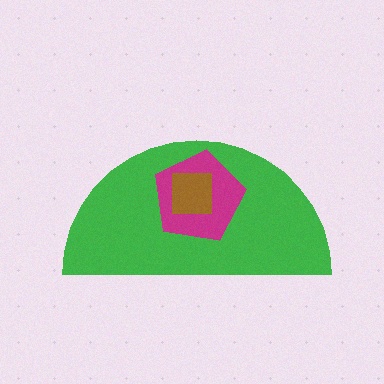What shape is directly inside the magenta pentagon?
The brown square.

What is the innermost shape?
The brown square.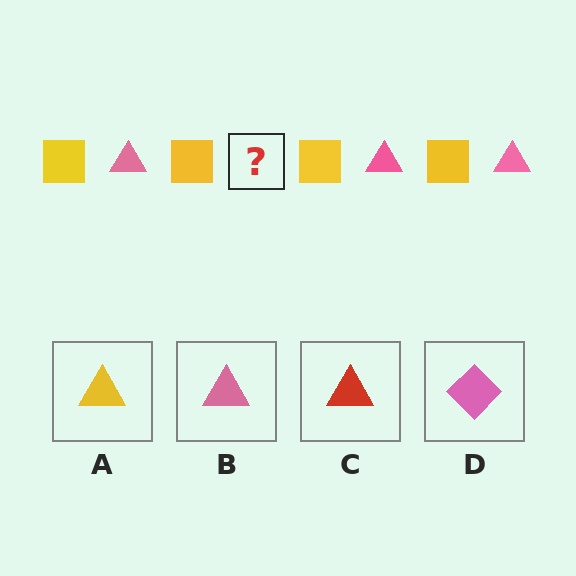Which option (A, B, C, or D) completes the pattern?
B.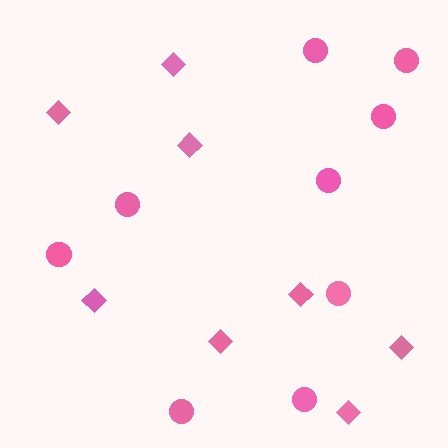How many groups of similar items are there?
There are 2 groups: one group of circles (9) and one group of diamonds (8).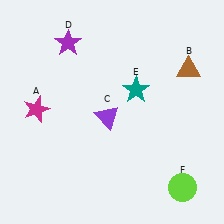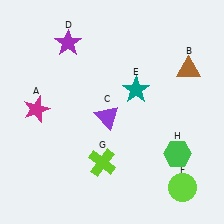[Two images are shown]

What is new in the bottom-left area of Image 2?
A lime cross (G) was added in the bottom-left area of Image 2.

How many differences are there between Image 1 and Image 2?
There are 2 differences between the two images.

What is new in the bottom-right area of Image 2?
A green hexagon (H) was added in the bottom-right area of Image 2.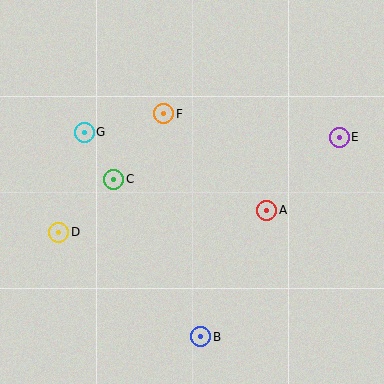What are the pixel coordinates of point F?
Point F is at (164, 114).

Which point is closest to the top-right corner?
Point E is closest to the top-right corner.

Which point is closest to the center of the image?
Point A at (267, 210) is closest to the center.